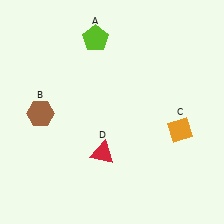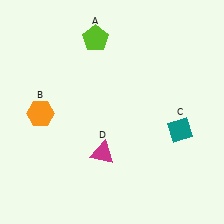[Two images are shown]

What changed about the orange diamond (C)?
In Image 1, C is orange. In Image 2, it changed to teal.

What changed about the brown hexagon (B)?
In Image 1, B is brown. In Image 2, it changed to orange.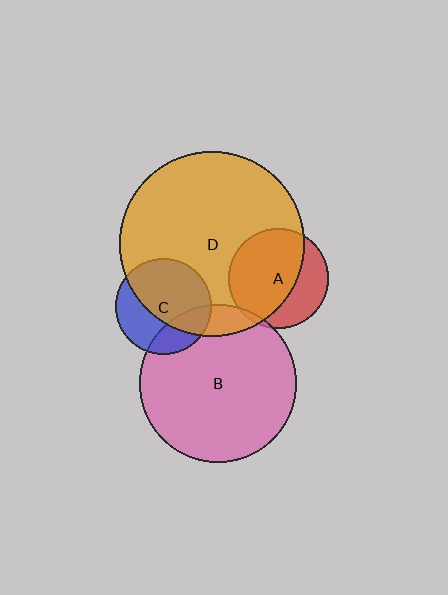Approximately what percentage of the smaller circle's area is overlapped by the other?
Approximately 5%.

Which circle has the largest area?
Circle D (orange).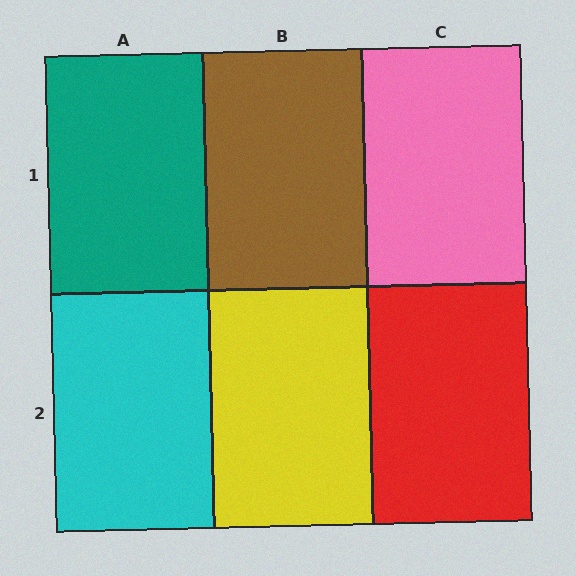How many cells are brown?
1 cell is brown.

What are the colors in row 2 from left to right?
Cyan, yellow, red.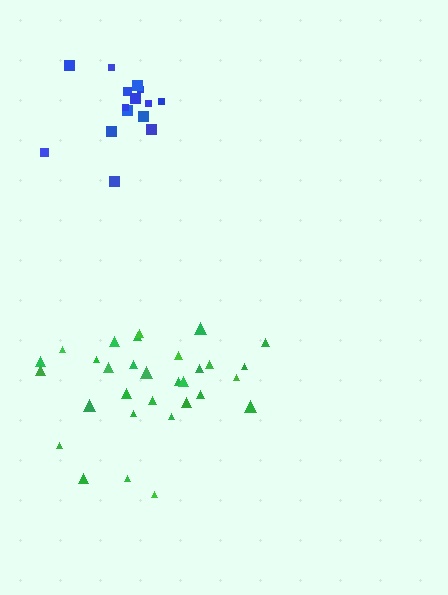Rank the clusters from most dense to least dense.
blue, green.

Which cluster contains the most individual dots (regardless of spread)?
Green (31).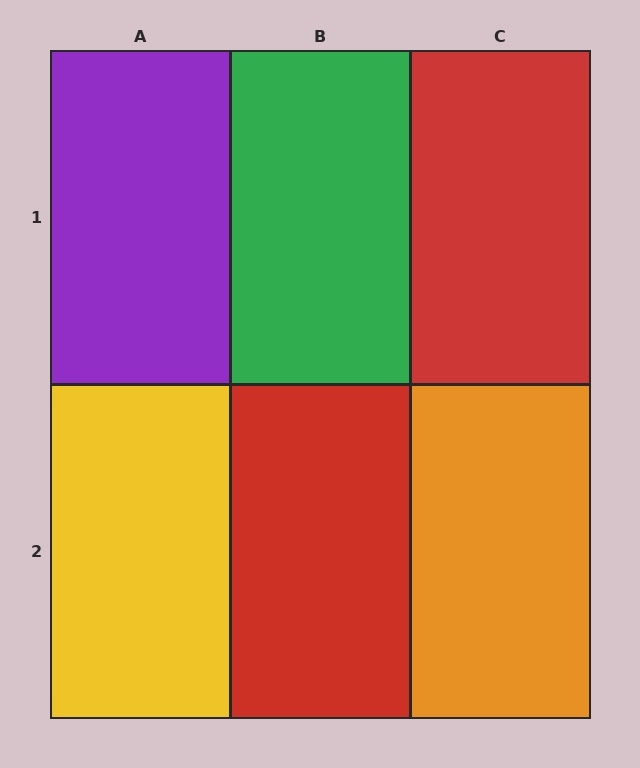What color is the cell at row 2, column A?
Yellow.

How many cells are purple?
1 cell is purple.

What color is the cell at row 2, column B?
Red.